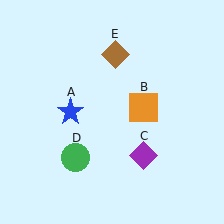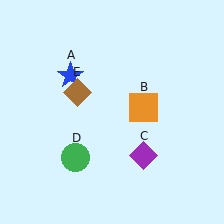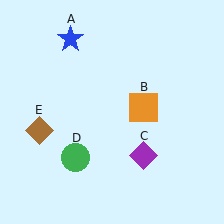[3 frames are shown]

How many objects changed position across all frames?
2 objects changed position: blue star (object A), brown diamond (object E).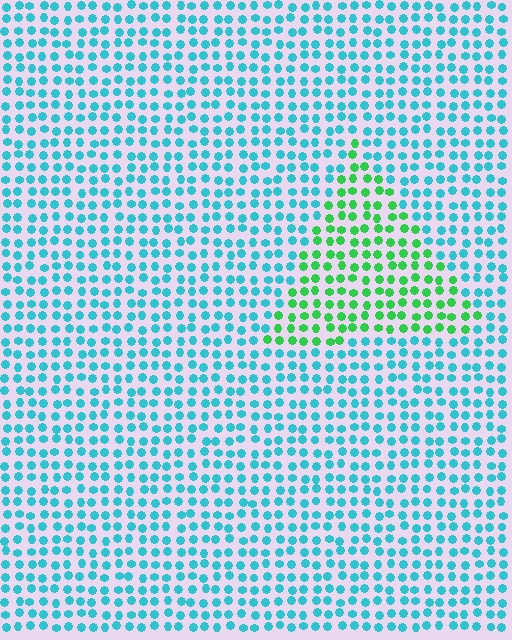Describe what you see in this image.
The image is filled with small cyan elements in a uniform arrangement. A triangle-shaped region is visible where the elements are tinted to a slightly different hue, forming a subtle color boundary.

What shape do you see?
I see a triangle.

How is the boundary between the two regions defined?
The boundary is defined purely by a slight shift in hue (about 54 degrees). Spacing, size, and orientation are identical on both sides.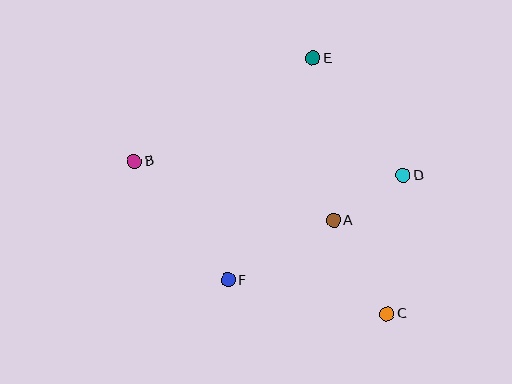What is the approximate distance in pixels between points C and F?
The distance between C and F is approximately 163 pixels.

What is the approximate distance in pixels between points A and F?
The distance between A and F is approximately 121 pixels.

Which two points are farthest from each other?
Points B and C are farthest from each other.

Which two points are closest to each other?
Points A and D are closest to each other.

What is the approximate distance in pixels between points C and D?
The distance between C and D is approximately 139 pixels.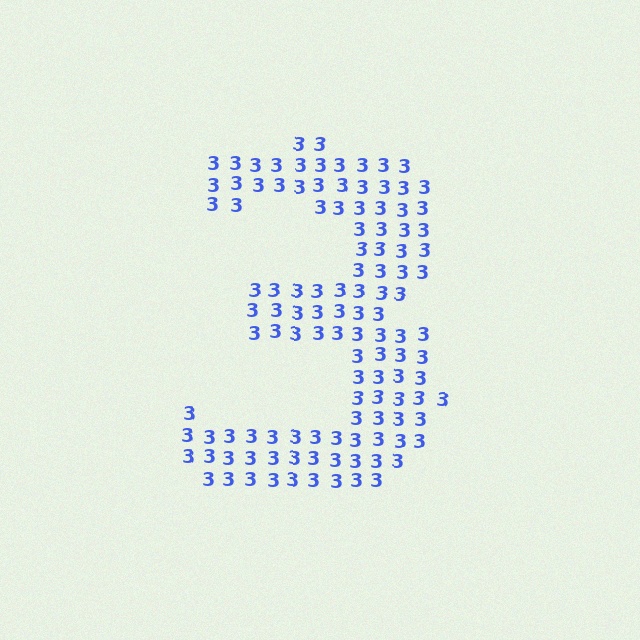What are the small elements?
The small elements are digit 3's.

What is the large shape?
The large shape is the digit 3.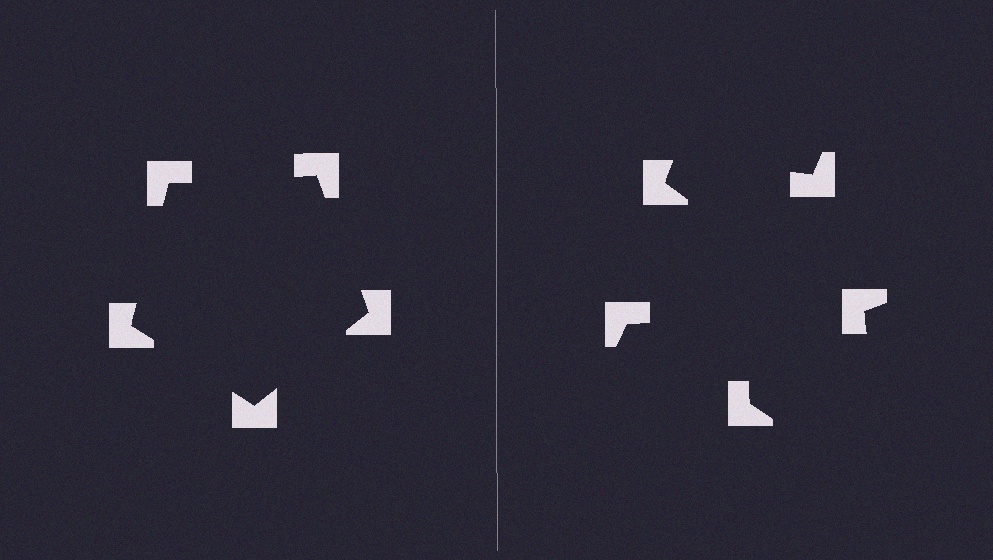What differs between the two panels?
The notched squares are positioned identically on both sides; only the wedge orientations differ. On the left they align to a pentagon; on the right they are misaligned.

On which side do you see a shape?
An illusory pentagon appears on the left side. On the right side the wedge cuts are rotated, so no coherent shape forms.